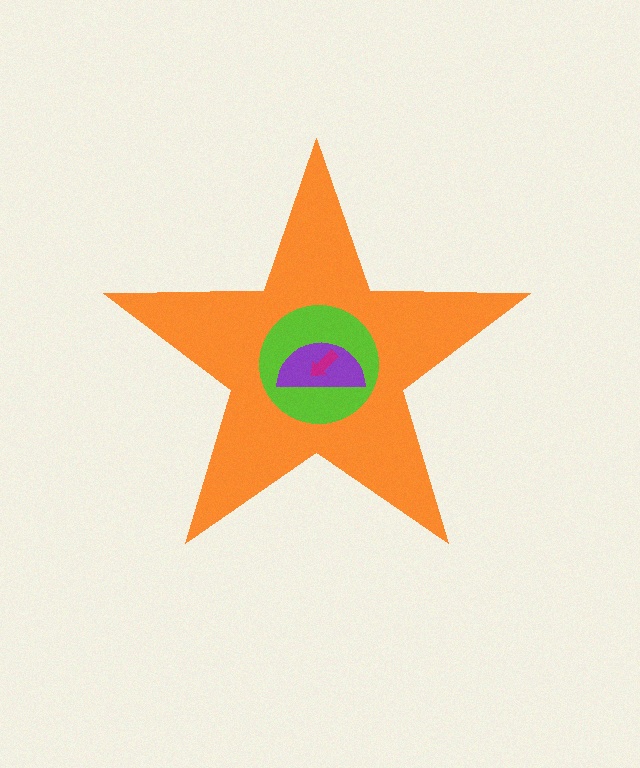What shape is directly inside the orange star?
The lime circle.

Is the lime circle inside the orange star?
Yes.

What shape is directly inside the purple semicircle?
The magenta arrow.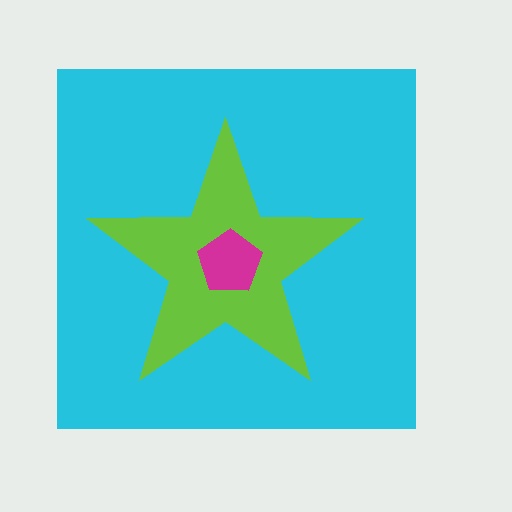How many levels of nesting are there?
3.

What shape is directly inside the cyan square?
The lime star.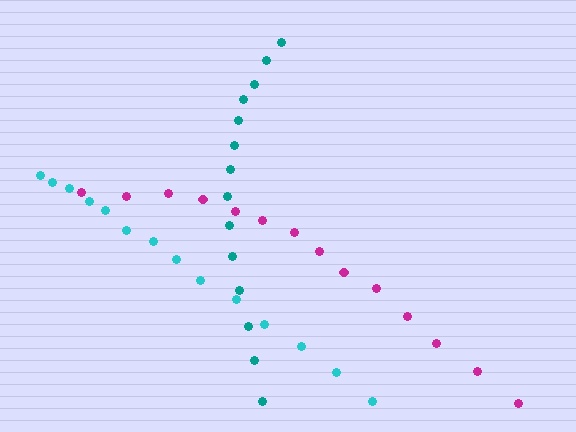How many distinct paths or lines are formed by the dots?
There are 3 distinct paths.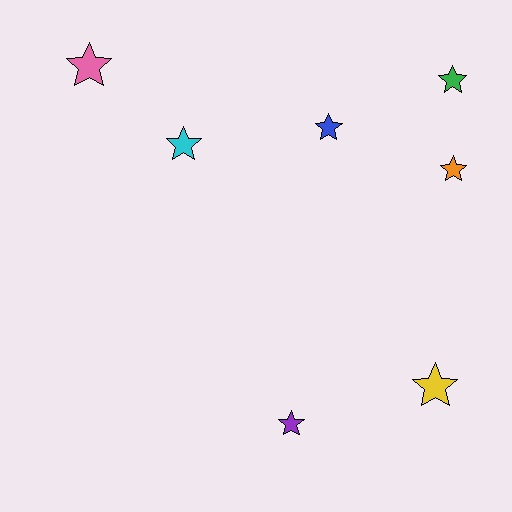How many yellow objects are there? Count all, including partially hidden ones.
There is 1 yellow object.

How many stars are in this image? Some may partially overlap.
There are 7 stars.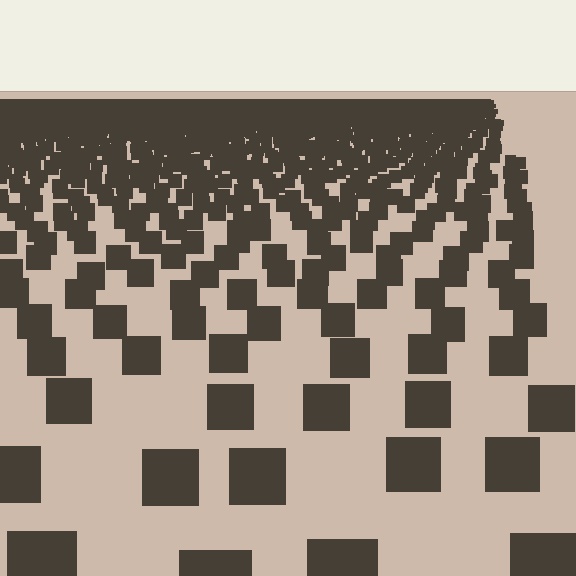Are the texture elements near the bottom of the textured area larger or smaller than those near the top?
Larger. Near the bottom, elements are closer to the viewer and appear at a bigger on-screen size.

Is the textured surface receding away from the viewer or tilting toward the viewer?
The surface is receding away from the viewer. Texture elements get smaller and denser toward the top.